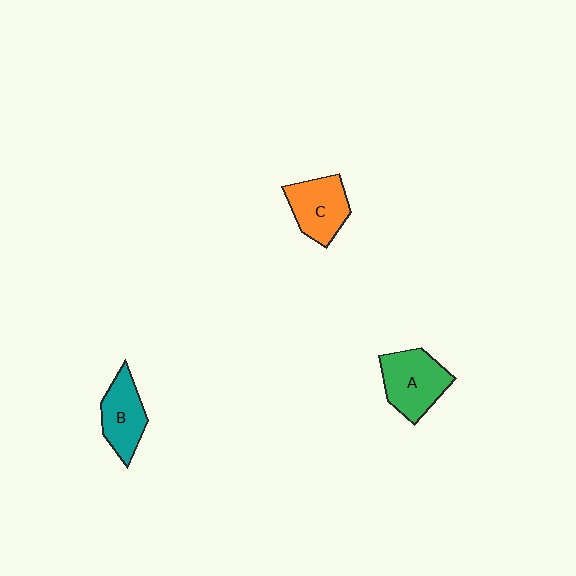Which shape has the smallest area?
Shape B (teal).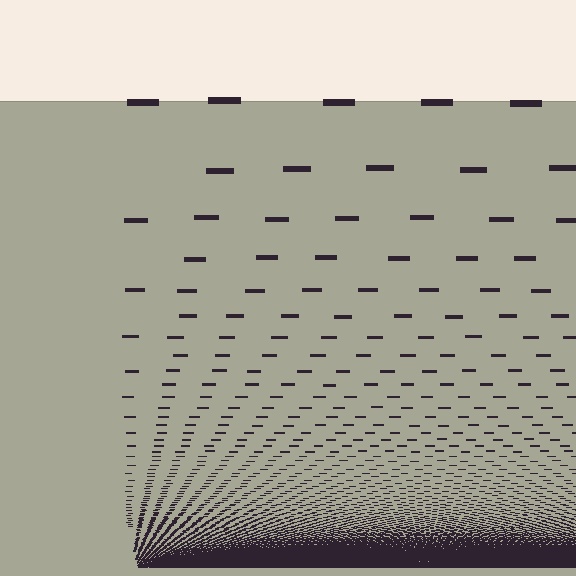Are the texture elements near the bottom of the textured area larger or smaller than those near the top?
Smaller. The gradient is inverted — elements near the bottom are smaller and denser.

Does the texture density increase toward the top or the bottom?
Density increases toward the bottom.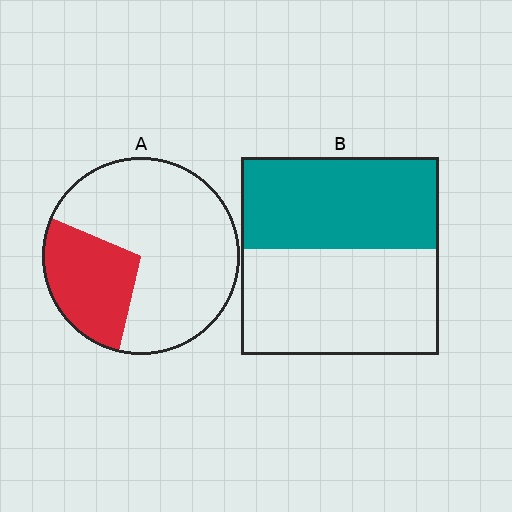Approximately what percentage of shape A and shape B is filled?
A is approximately 30% and B is approximately 45%.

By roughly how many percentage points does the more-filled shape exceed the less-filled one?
By roughly 20 percentage points (B over A).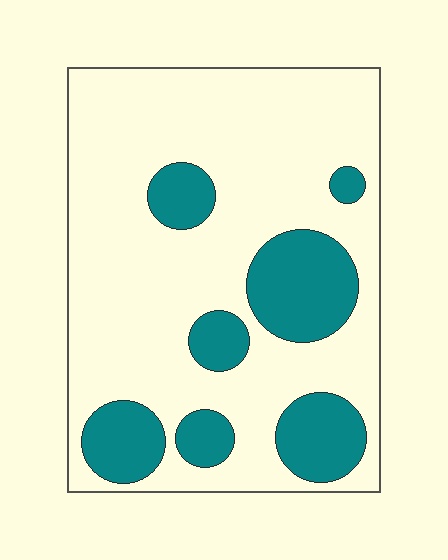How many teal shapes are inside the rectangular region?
7.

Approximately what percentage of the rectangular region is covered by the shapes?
Approximately 25%.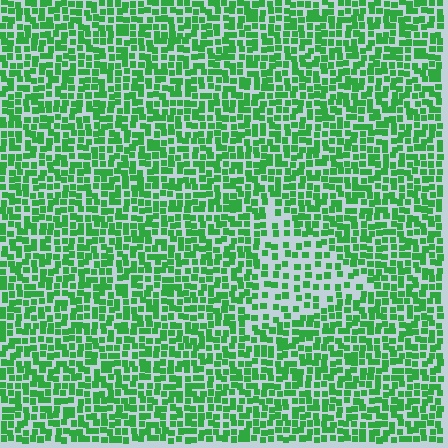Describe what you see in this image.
The image contains small green elements arranged at two different densities. A triangle-shaped region is visible where the elements are less densely packed than the surrounding area.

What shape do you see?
I see a triangle.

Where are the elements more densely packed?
The elements are more densely packed outside the triangle boundary.